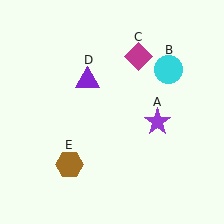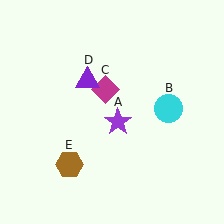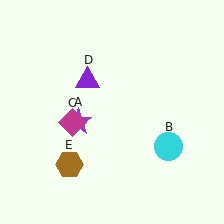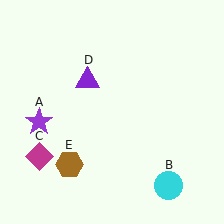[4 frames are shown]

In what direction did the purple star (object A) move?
The purple star (object A) moved left.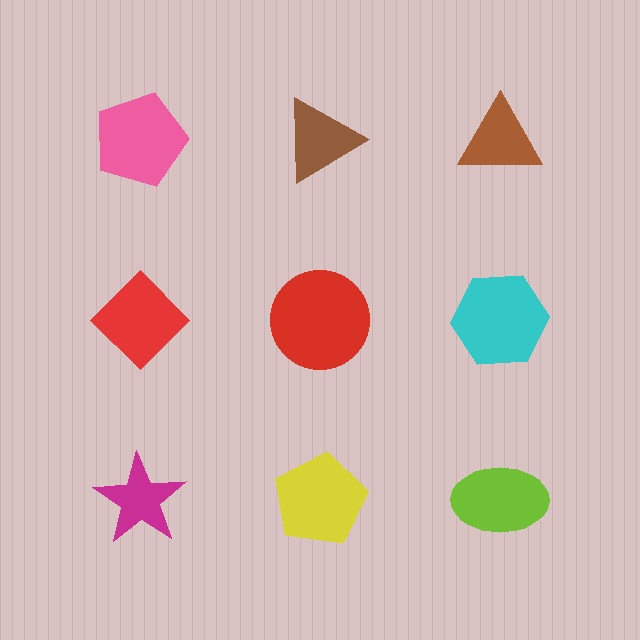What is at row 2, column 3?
A cyan hexagon.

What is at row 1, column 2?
A brown triangle.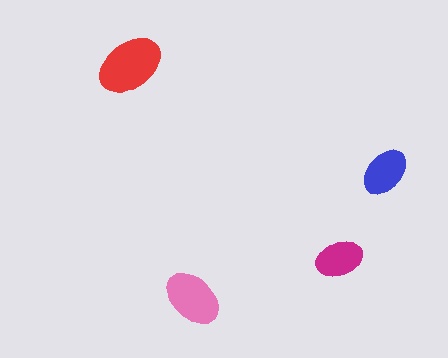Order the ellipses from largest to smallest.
the red one, the pink one, the blue one, the magenta one.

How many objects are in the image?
There are 4 objects in the image.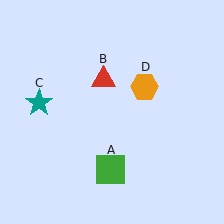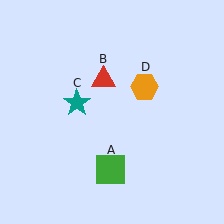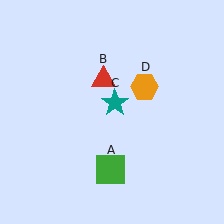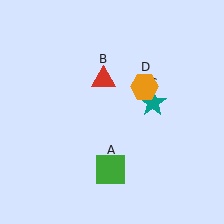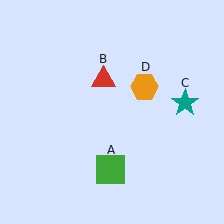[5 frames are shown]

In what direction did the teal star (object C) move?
The teal star (object C) moved right.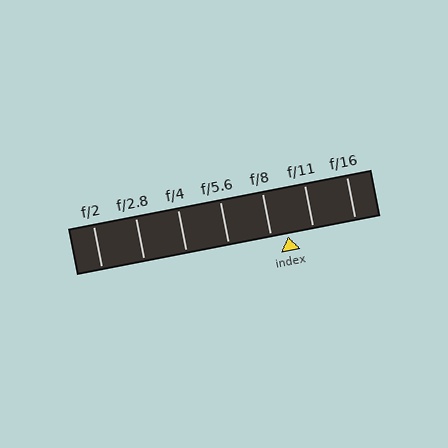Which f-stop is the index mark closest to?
The index mark is closest to f/8.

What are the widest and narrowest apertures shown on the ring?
The widest aperture shown is f/2 and the narrowest is f/16.